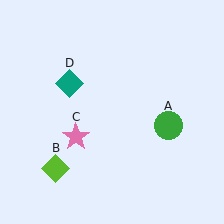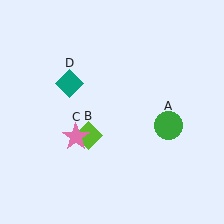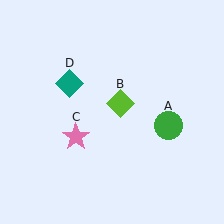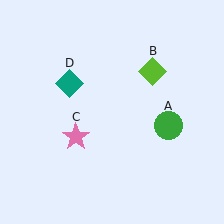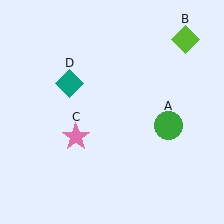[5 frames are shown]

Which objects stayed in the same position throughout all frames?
Green circle (object A) and pink star (object C) and teal diamond (object D) remained stationary.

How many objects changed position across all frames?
1 object changed position: lime diamond (object B).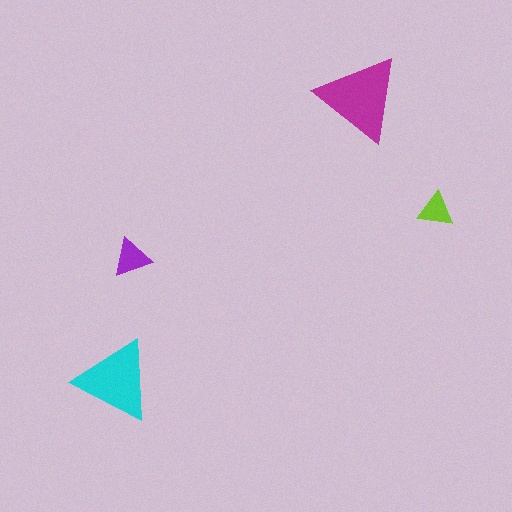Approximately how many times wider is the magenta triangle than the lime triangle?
About 2.5 times wider.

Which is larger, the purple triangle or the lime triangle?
The purple one.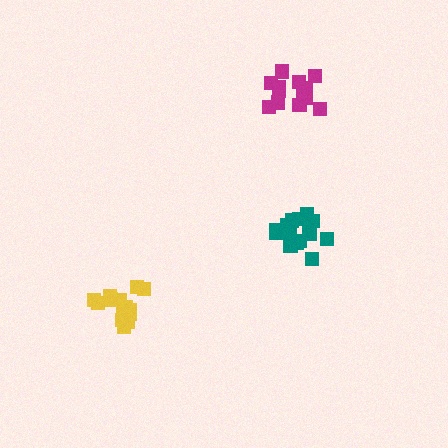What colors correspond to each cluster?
The clusters are colored: teal, yellow, magenta.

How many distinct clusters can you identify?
There are 3 distinct clusters.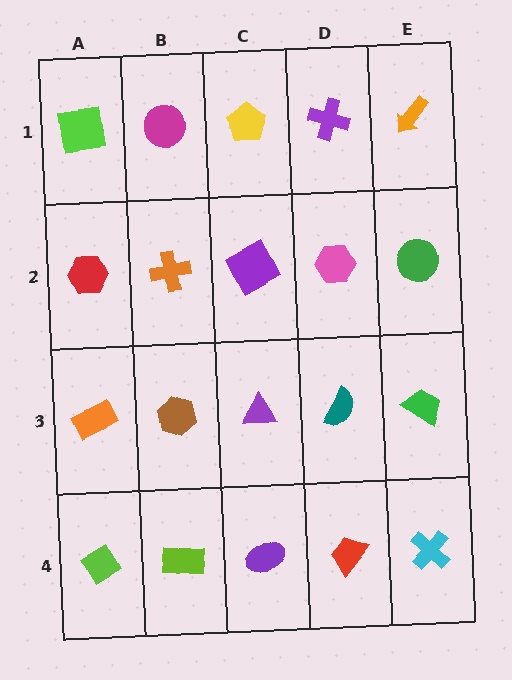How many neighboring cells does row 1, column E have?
2.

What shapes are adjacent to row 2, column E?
An orange arrow (row 1, column E), a green trapezoid (row 3, column E), a pink hexagon (row 2, column D).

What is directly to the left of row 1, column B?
A lime square.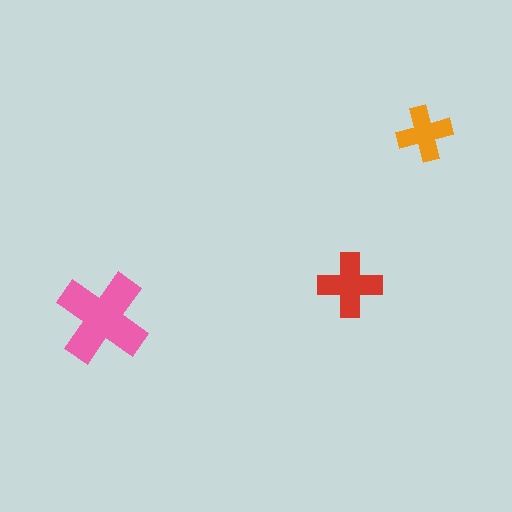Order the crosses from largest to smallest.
the pink one, the red one, the orange one.